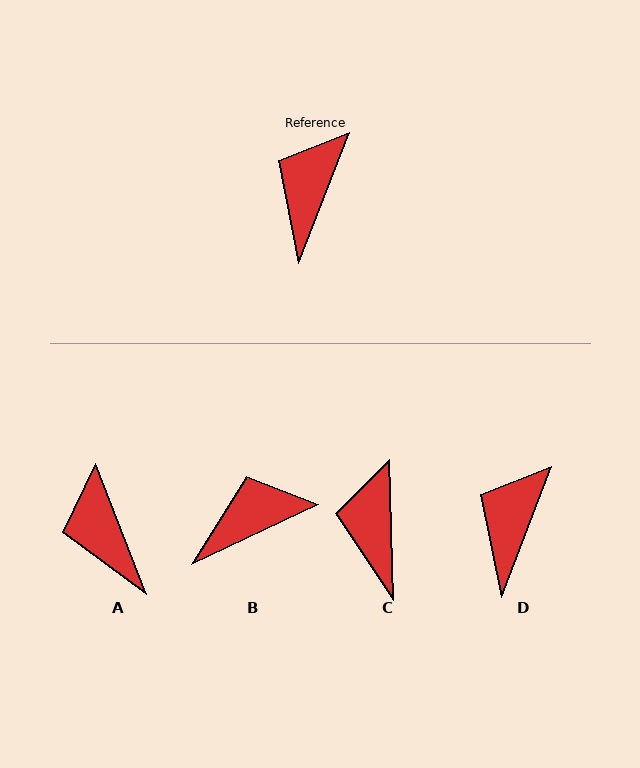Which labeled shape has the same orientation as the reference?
D.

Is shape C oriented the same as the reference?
No, it is off by about 23 degrees.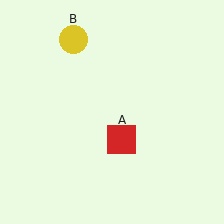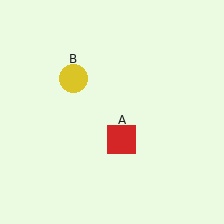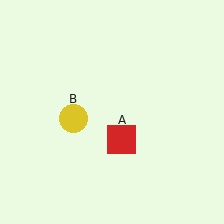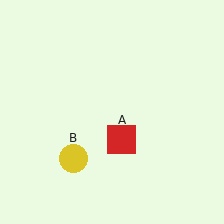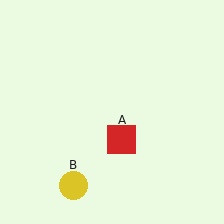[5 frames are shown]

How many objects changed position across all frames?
1 object changed position: yellow circle (object B).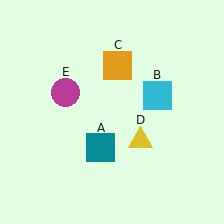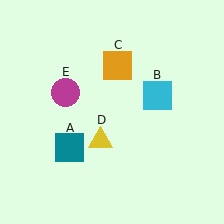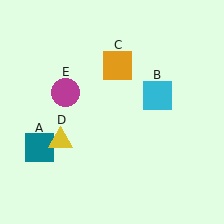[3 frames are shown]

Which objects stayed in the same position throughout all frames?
Cyan square (object B) and orange square (object C) and magenta circle (object E) remained stationary.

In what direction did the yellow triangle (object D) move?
The yellow triangle (object D) moved left.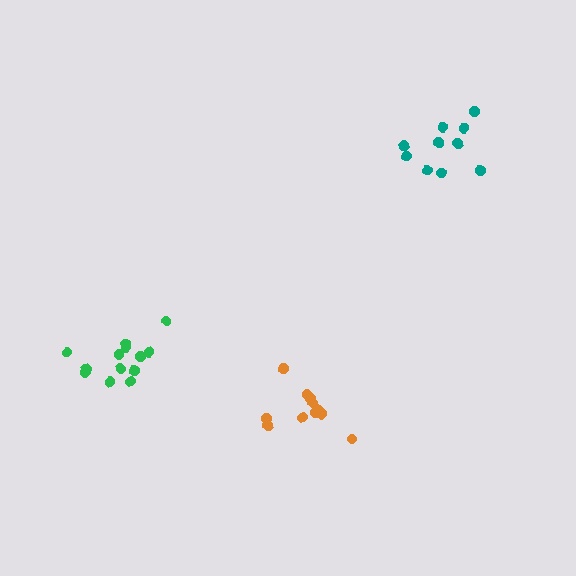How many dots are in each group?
Group 1: 10 dots, Group 2: 11 dots, Group 3: 13 dots (34 total).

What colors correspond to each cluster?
The clusters are colored: teal, orange, green.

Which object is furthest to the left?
The green cluster is leftmost.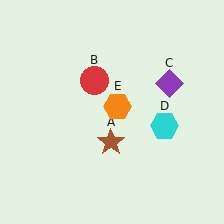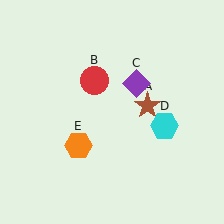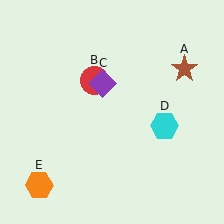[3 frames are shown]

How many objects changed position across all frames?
3 objects changed position: brown star (object A), purple diamond (object C), orange hexagon (object E).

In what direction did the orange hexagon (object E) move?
The orange hexagon (object E) moved down and to the left.